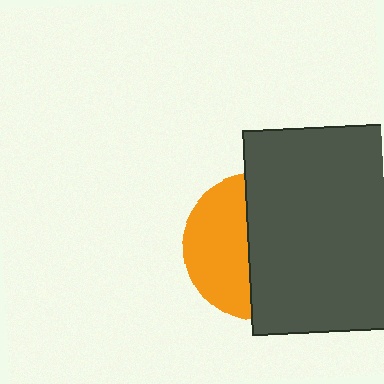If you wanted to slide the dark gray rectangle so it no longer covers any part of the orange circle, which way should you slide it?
Slide it right — that is the most direct way to separate the two shapes.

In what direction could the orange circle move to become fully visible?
The orange circle could move left. That would shift it out from behind the dark gray rectangle entirely.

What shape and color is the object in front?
The object in front is a dark gray rectangle.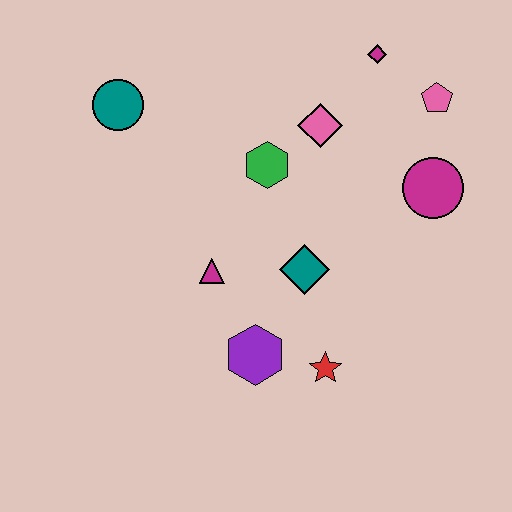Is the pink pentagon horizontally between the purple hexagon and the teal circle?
No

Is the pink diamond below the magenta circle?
No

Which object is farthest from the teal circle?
The red star is farthest from the teal circle.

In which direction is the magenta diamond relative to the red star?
The magenta diamond is above the red star.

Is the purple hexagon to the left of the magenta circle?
Yes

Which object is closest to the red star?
The purple hexagon is closest to the red star.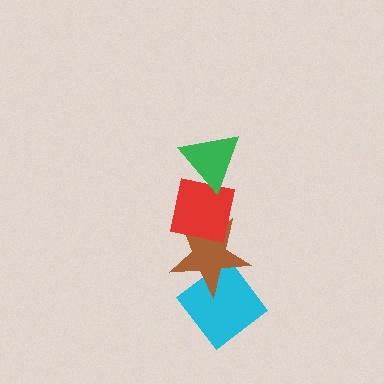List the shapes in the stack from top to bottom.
From top to bottom: the green triangle, the red square, the brown star, the cyan diamond.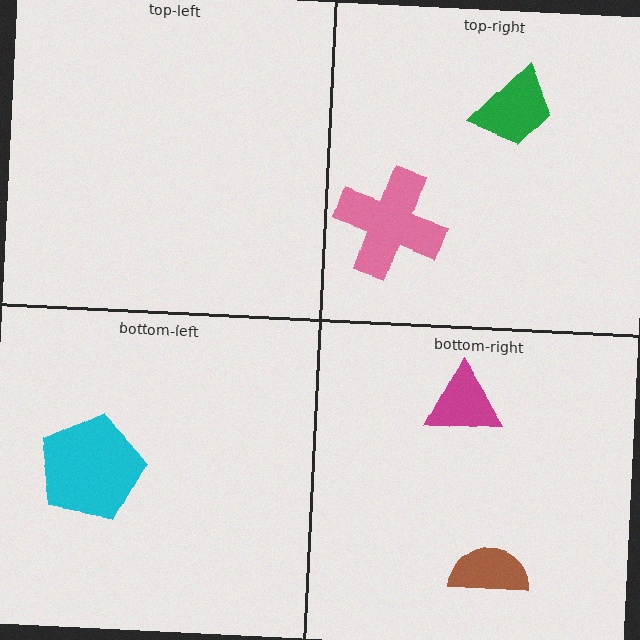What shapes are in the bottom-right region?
The magenta triangle, the brown semicircle.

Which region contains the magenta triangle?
The bottom-right region.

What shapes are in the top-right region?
The pink cross, the green trapezoid.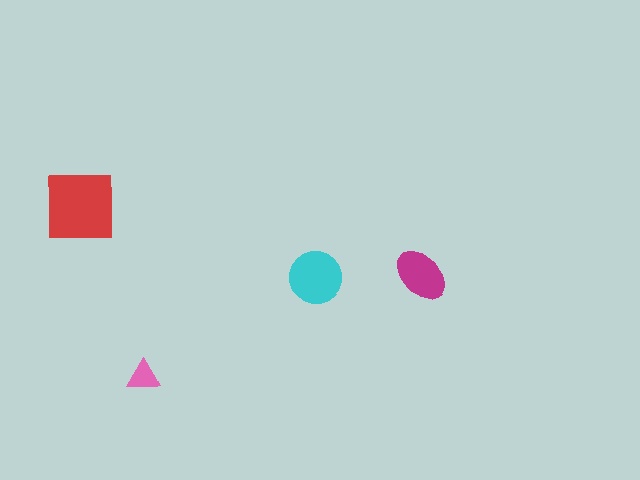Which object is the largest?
The red square.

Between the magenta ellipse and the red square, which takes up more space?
The red square.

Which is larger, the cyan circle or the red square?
The red square.